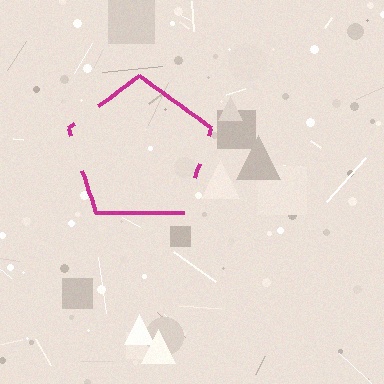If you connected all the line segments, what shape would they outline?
They would outline a pentagon.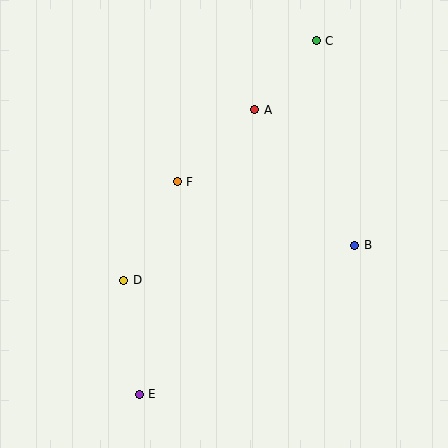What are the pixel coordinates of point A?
Point A is at (255, 110).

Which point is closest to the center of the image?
Point F at (177, 182) is closest to the center.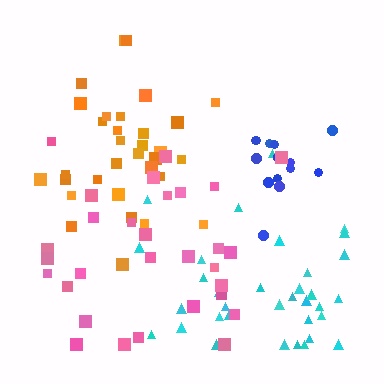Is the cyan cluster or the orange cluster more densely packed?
Orange.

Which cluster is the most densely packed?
Blue.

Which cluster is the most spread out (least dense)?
Pink.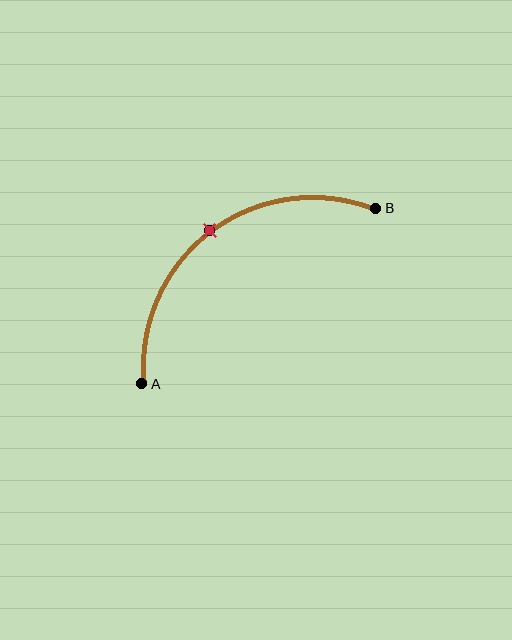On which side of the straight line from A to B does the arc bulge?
The arc bulges above and to the left of the straight line connecting A and B.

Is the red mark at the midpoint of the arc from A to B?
Yes. The red mark lies on the arc at equal arc-length from both A and B — it is the arc midpoint.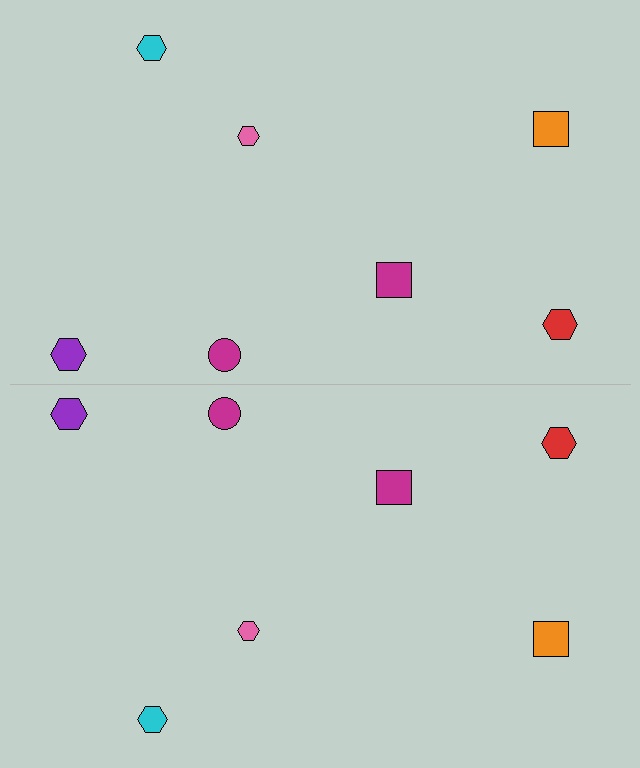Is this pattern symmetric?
Yes, this pattern has bilateral (reflection) symmetry.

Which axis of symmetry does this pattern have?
The pattern has a horizontal axis of symmetry running through the center of the image.